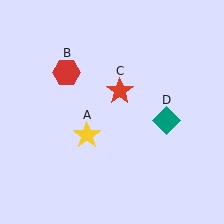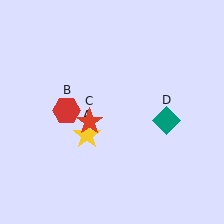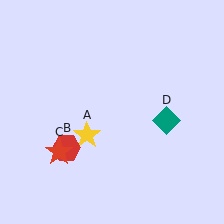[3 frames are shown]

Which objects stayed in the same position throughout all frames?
Yellow star (object A) and teal diamond (object D) remained stationary.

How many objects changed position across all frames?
2 objects changed position: red hexagon (object B), red star (object C).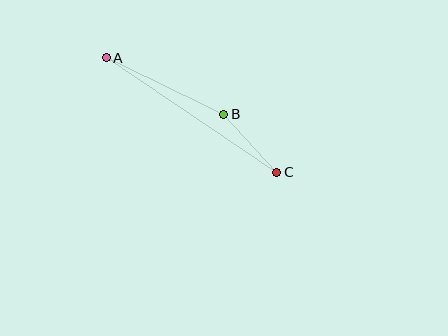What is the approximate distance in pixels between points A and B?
The distance between A and B is approximately 131 pixels.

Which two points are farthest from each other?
Points A and C are farthest from each other.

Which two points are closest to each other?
Points B and C are closest to each other.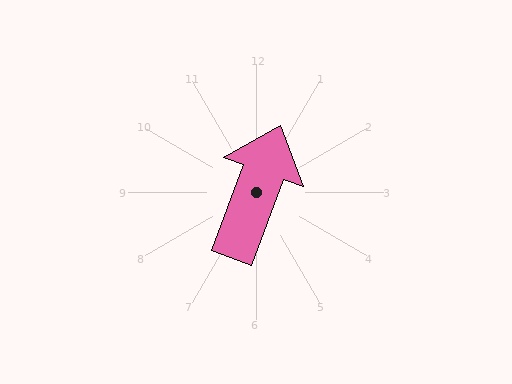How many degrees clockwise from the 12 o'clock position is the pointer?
Approximately 20 degrees.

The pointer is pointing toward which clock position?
Roughly 1 o'clock.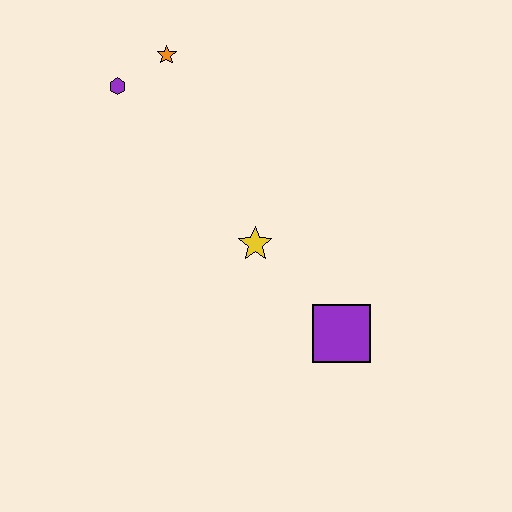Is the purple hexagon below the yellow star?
No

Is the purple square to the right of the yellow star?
Yes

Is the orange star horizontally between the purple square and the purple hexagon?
Yes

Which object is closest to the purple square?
The yellow star is closest to the purple square.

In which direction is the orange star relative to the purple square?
The orange star is above the purple square.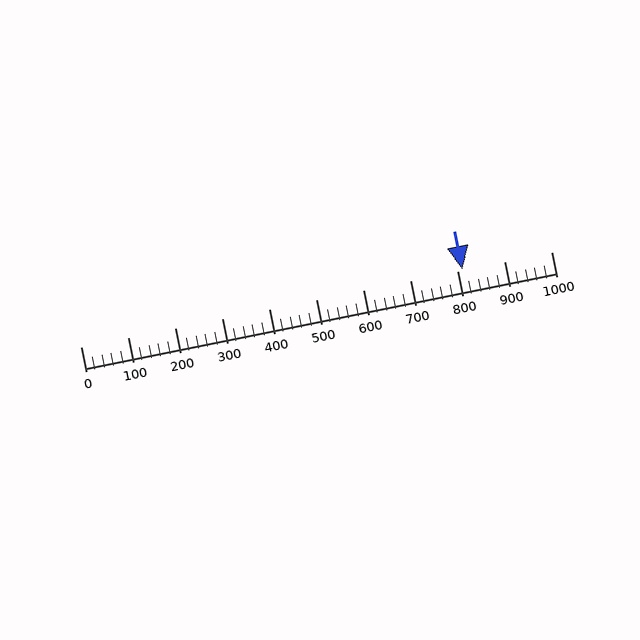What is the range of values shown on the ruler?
The ruler shows values from 0 to 1000.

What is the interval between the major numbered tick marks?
The major tick marks are spaced 100 units apart.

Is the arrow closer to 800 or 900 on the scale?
The arrow is closer to 800.